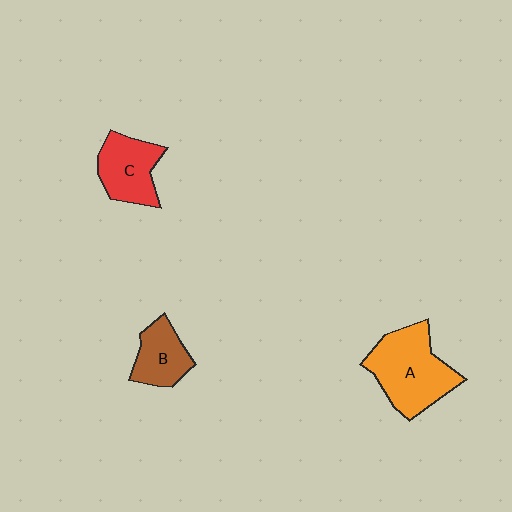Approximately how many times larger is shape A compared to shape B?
Approximately 1.9 times.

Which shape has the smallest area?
Shape B (brown).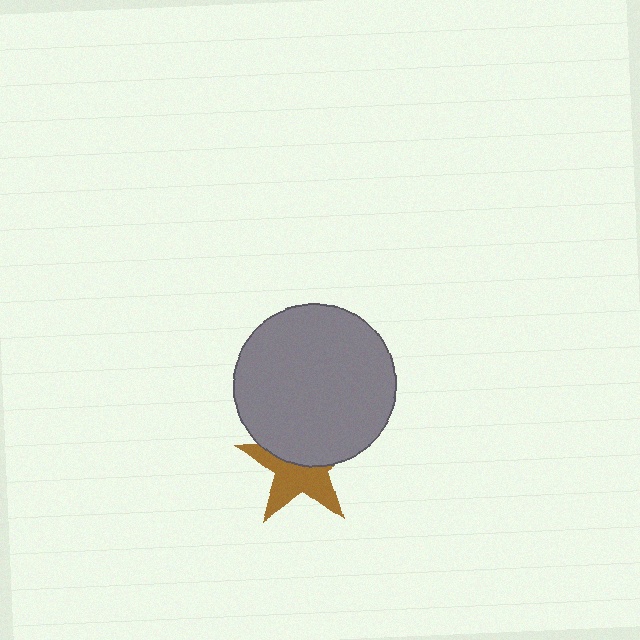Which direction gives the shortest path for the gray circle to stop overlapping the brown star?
Moving up gives the shortest separation.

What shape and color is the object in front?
The object in front is a gray circle.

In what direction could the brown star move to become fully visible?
The brown star could move down. That would shift it out from behind the gray circle entirely.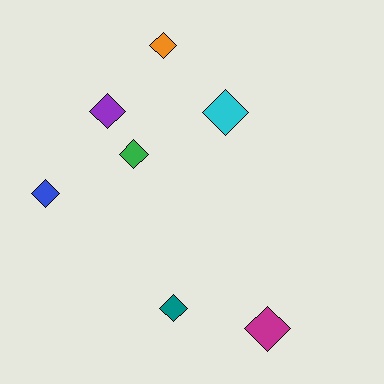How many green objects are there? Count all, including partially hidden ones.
There is 1 green object.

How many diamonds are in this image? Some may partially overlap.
There are 7 diamonds.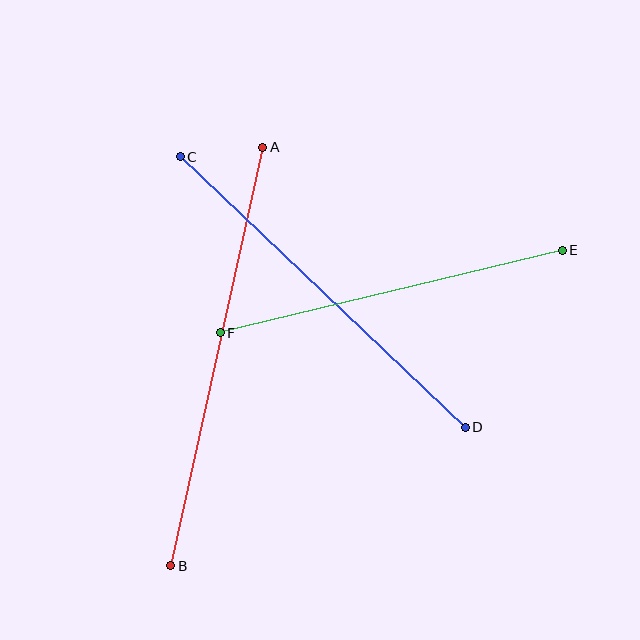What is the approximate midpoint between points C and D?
The midpoint is at approximately (323, 292) pixels.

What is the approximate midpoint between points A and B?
The midpoint is at approximately (217, 357) pixels.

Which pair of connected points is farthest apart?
Points A and B are farthest apart.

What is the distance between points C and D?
The distance is approximately 393 pixels.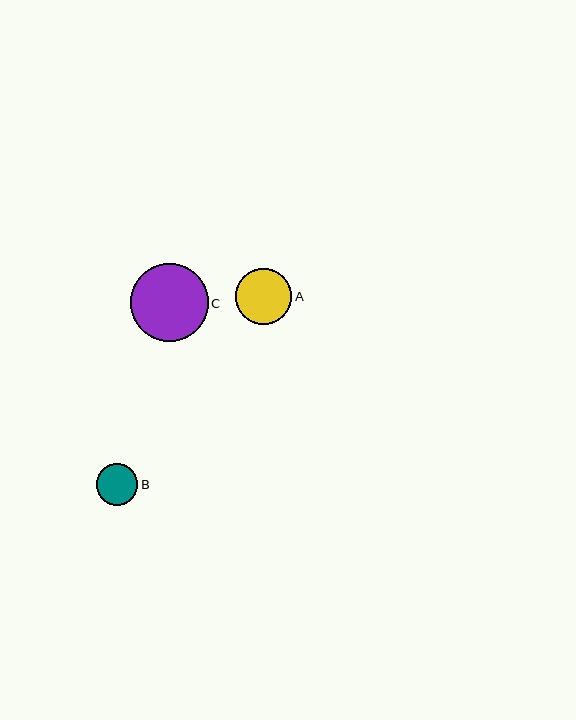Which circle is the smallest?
Circle B is the smallest with a size of approximately 42 pixels.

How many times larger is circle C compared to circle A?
Circle C is approximately 1.4 times the size of circle A.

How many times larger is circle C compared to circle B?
Circle C is approximately 1.9 times the size of circle B.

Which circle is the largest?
Circle C is the largest with a size of approximately 78 pixels.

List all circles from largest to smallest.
From largest to smallest: C, A, B.